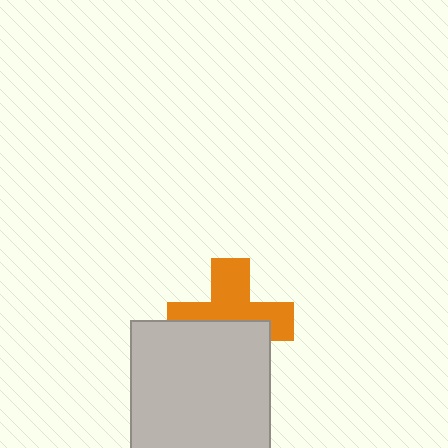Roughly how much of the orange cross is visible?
About half of it is visible (roughly 53%).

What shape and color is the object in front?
The object in front is a light gray square.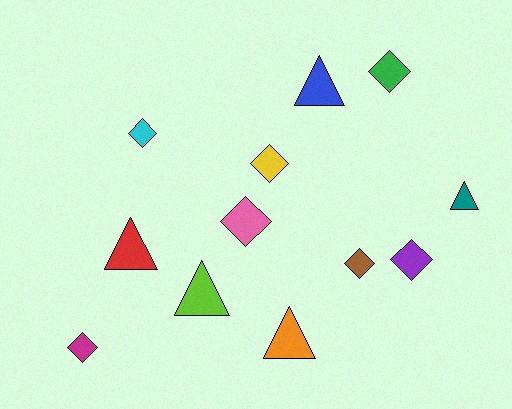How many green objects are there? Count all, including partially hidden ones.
There is 1 green object.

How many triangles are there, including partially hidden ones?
There are 5 triangles.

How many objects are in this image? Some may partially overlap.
There are 12 objects.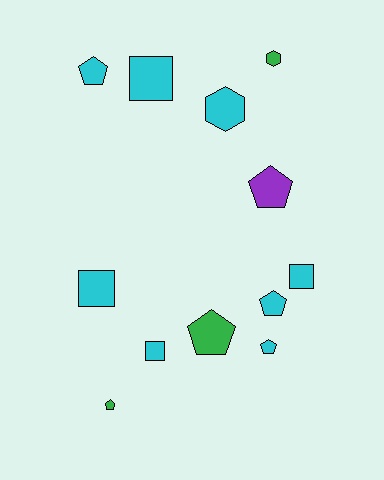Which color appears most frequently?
Cyan, with 8 objects.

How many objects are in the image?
There are 12 objects.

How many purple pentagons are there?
There is 1 purple pentagon.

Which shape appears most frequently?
Pentagon, with 6 objects.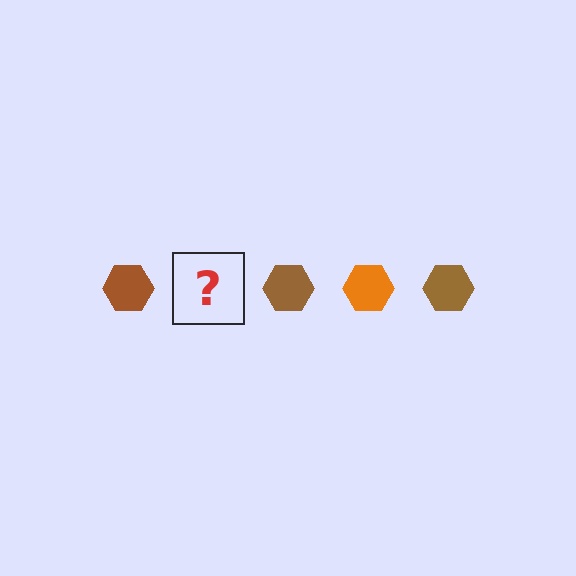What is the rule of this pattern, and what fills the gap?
The rule is that the pattern cycles through brown, orange hexagons. The gap should be filled with an orange hexagon.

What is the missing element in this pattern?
The missing element is an orange hexagon.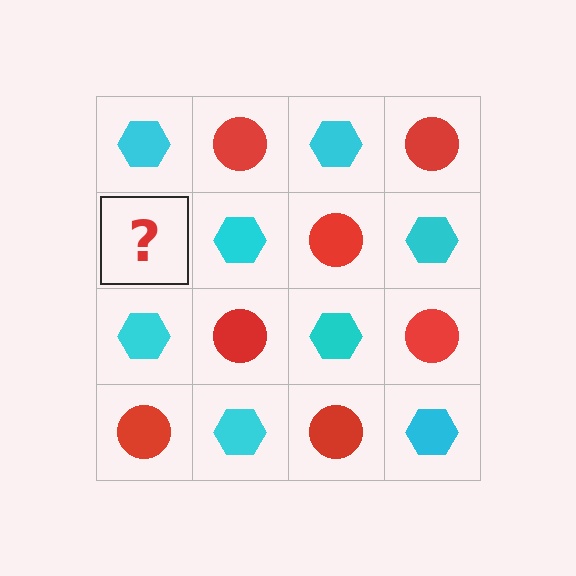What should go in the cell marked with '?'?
The missing cell should contain a red circle.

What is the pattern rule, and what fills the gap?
The rule is that it alternates cyan hexagon and red circle in a checkerboard pattern. The gap should be filled with a red circle.